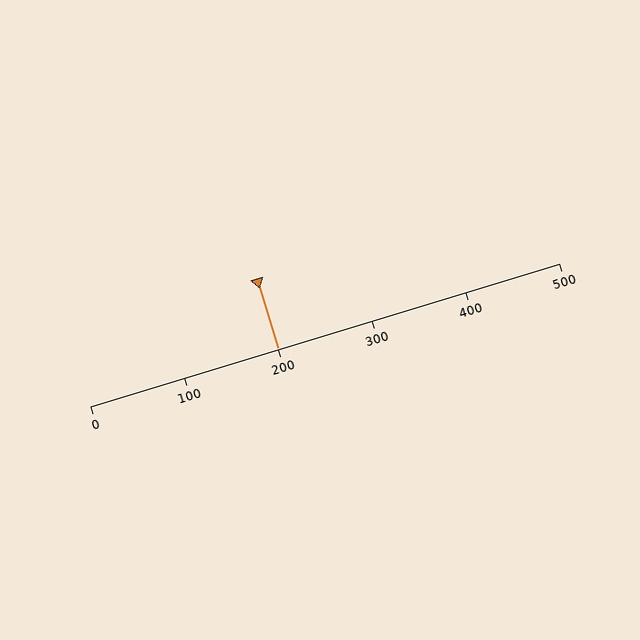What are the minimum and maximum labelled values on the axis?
The axis runs from 0 to 500.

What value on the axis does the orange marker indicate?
The marker indicates approximately 200.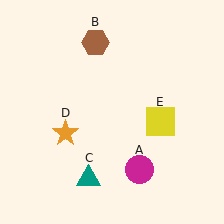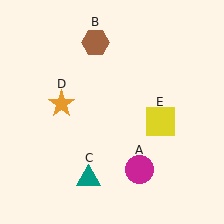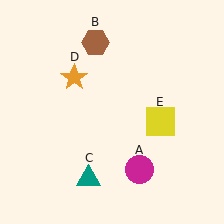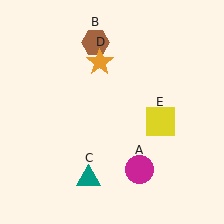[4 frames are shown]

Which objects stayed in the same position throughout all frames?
Magenta circle (object A) and brown hexagon (object B) and teal triangle (object C) and yellow square (object E) remained stationary.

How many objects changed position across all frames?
1 object changed position: orange star (object D).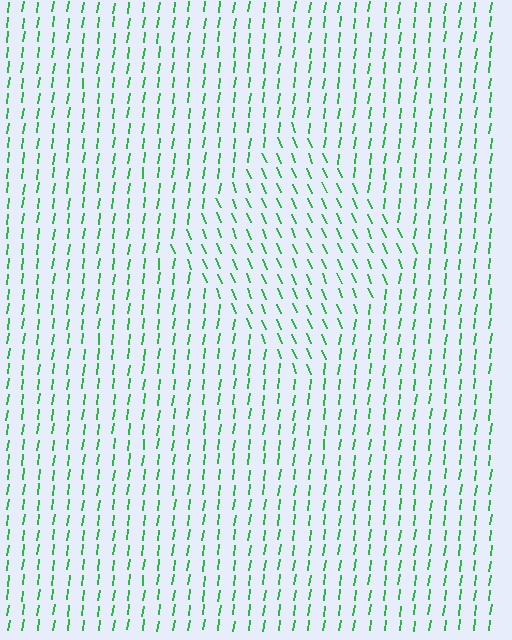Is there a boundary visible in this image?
Yes, there is a texture boundary formed by a change in line orientation.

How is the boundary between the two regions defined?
The boundary is defined purely by a change in line orientation (approximately 31 degrees difference). All lines are the same color and thickness.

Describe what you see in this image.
The image is filled with small green line segments. A diamond region in the image has lines oriented differently from the surrounding lines, creating a visible texture boundary.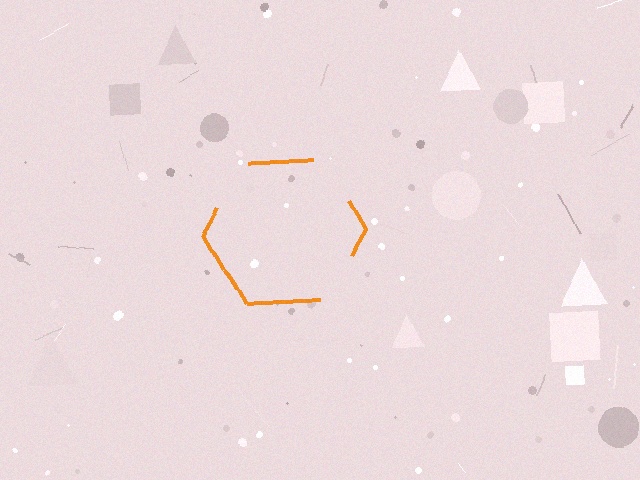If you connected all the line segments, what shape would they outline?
They would outline a hexagon.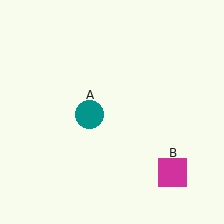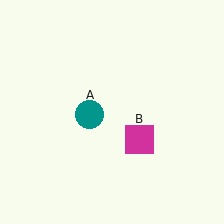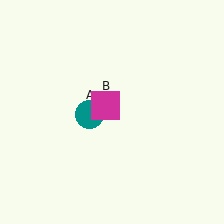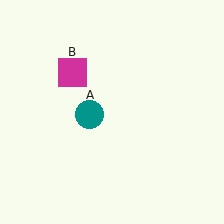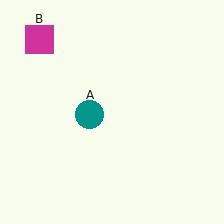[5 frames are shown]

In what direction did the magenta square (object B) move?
The magenta square (object B) moved up and to the left.